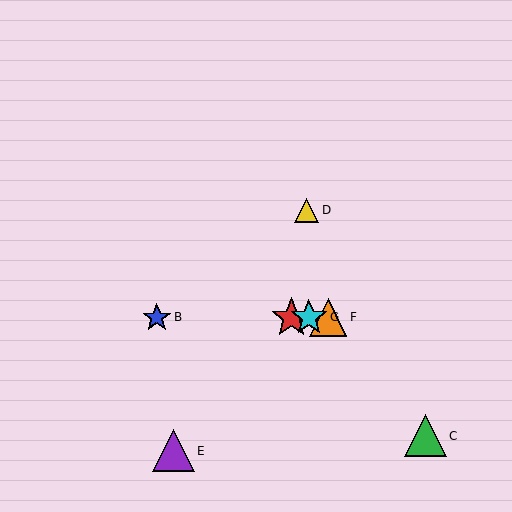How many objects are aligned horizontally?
4 objects (A, B, F, G) are aligned horizontally.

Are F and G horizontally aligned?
Yes, both are at y≈317.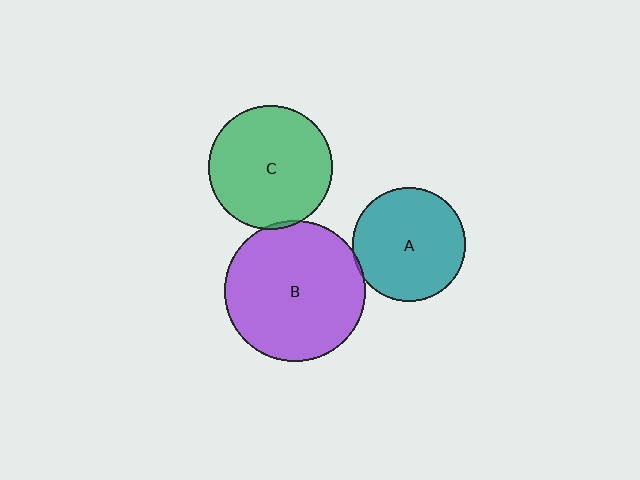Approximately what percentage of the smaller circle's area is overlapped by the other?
Approximately 5%.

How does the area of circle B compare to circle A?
Approximately 1.6 times.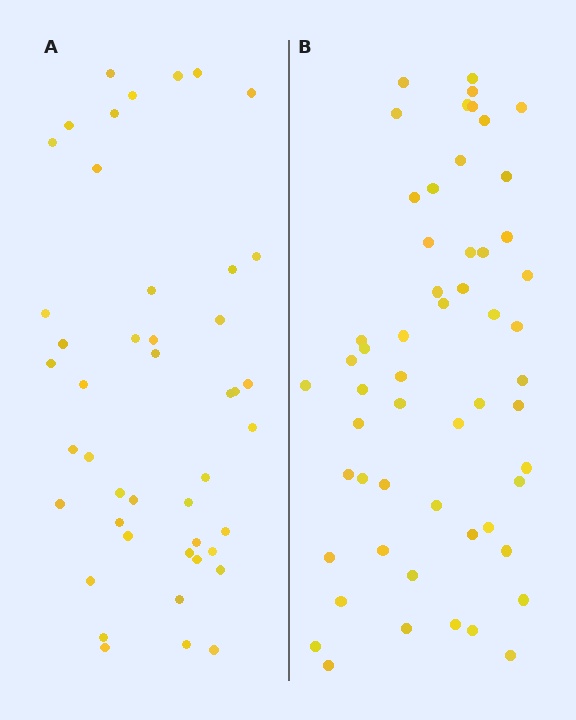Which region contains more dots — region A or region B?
Region B (the right region) has more dots.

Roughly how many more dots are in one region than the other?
Region B has roughly 10 or so more dots than region A.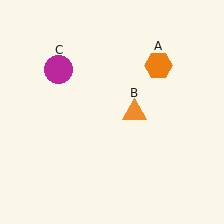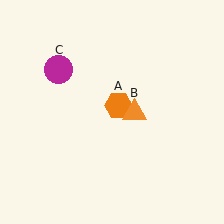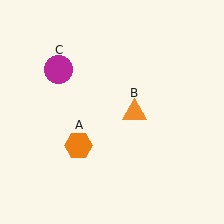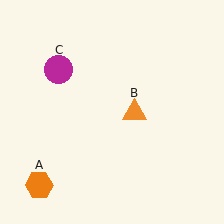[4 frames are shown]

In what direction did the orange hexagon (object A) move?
The orange hexagon (object A) moved down and to the left.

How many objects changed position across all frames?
1 object changed position: orange hexagon (object A).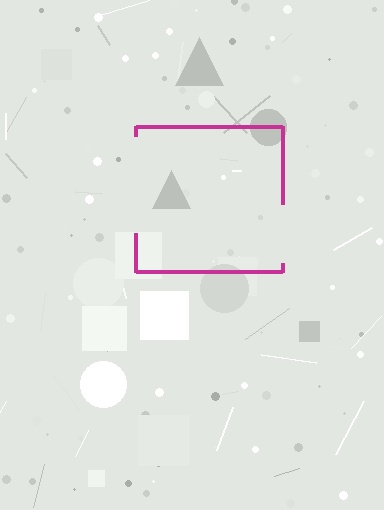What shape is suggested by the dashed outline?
The dashed outline suggests a square.